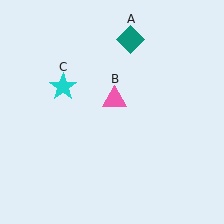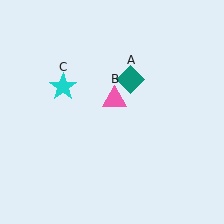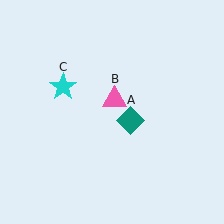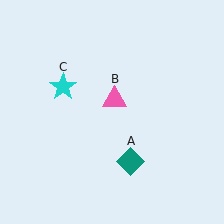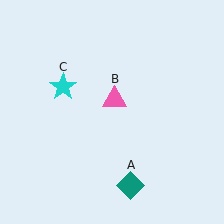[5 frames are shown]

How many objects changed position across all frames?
1 object changed position: teal diamond (object A).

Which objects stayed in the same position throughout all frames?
Pink triangle (object B) and cyan star (object C) remained stationary.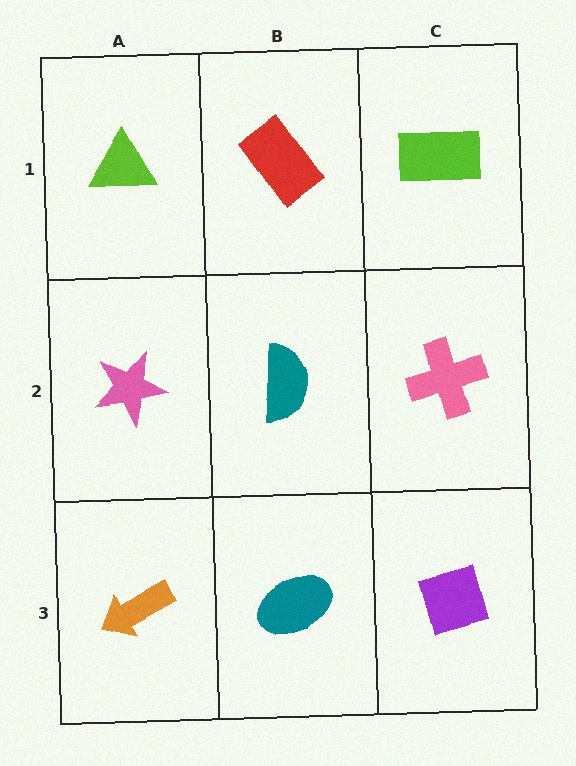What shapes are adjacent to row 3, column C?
A pink cross (row 2, column C), a teal ellipse (row 3, column B).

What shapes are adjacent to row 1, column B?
A teal semicircle (row 2, column B), a lime triangle (row 1, column A), a lime rectangle (row 1, column C).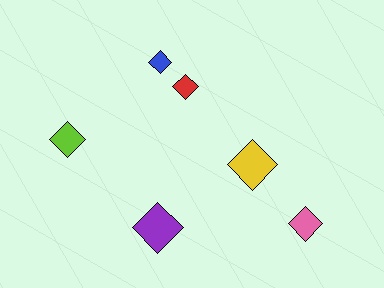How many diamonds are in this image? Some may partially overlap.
There are 6 diamonds.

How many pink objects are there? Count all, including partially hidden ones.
There is 1 pink object.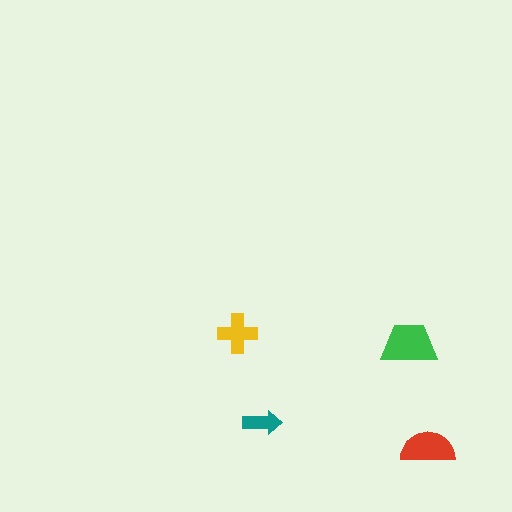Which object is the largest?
The green trapezoid.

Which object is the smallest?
The teal arrow.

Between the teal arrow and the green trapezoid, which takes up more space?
The green trapezoid.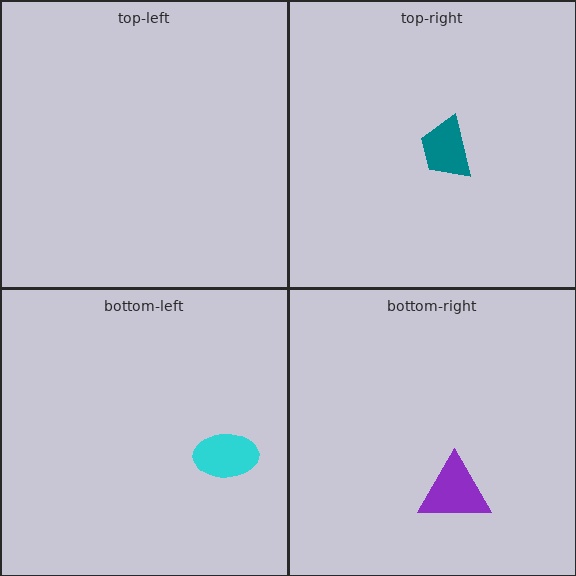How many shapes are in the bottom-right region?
1.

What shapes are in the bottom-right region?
The purple triangle.